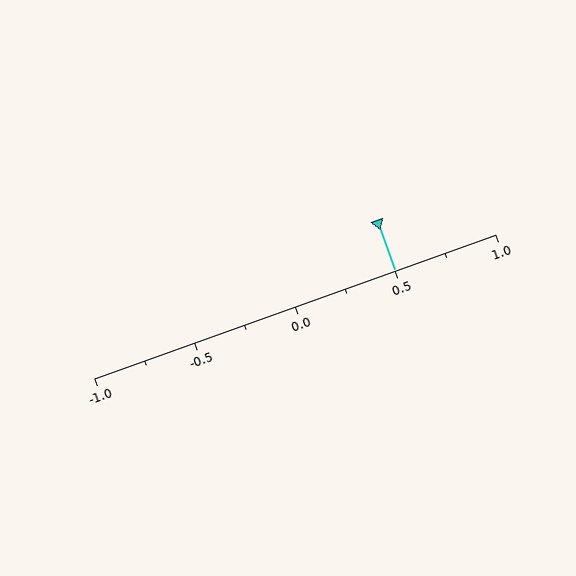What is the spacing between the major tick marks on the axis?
The major ticks are spaced 0.5 apart.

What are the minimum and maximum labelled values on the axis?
The axis runs from -1.0 to 1.0.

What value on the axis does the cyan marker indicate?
The marker indicates approximately 0.5.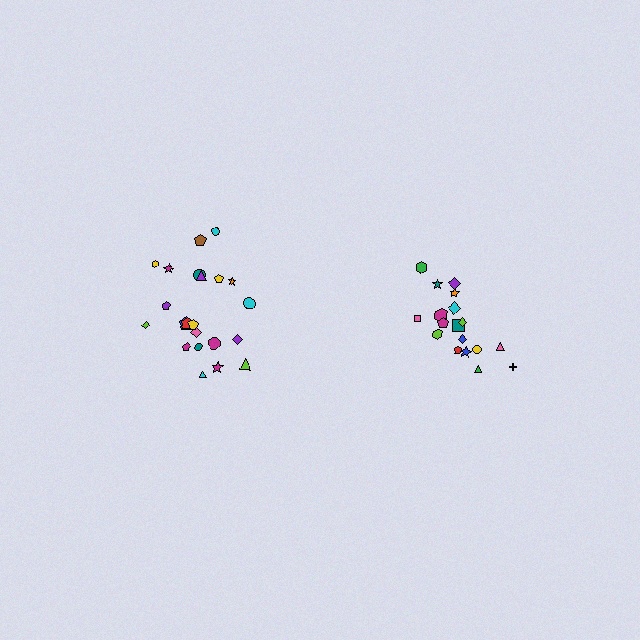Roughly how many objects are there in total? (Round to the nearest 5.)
Roughly 40 objects in total.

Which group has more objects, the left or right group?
The left group.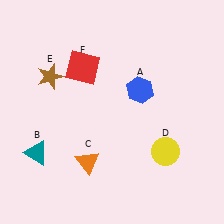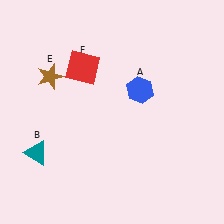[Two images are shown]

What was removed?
The yellow circle (D), the orange triangle (C) were removed in Image 2.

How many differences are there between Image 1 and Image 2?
There are 2 differences between the two images.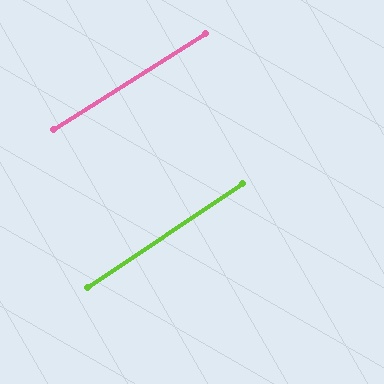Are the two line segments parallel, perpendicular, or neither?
Parallel — their directions differ by only 1.7°.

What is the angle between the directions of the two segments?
Approximately 2 degrees.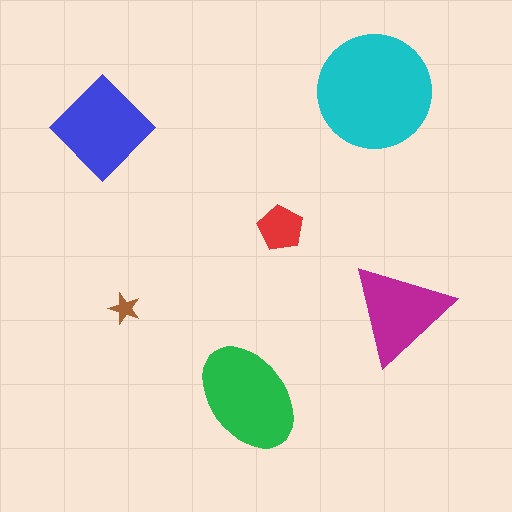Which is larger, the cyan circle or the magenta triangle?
The cyan circle.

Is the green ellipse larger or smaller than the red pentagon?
Larger.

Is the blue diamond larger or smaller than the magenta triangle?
Larger.